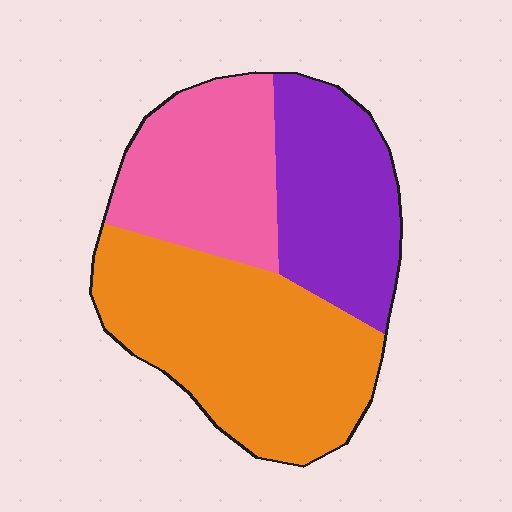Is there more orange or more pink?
Orange.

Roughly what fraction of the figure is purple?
Purple covers 27% of the figure.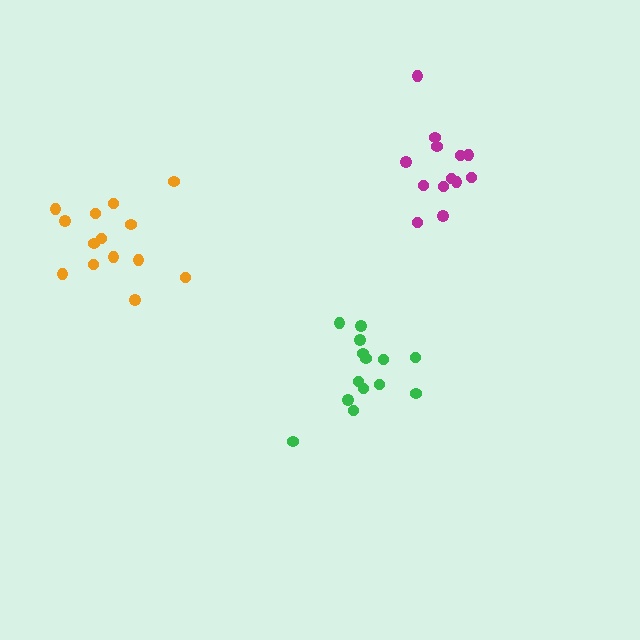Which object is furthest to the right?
The magenta cluster is rightmost.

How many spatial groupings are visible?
There are 3 spatial groupings.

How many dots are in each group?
Group 1: 14 dots, Group 2: 13 dots, Group 3: 14 dots (41 total).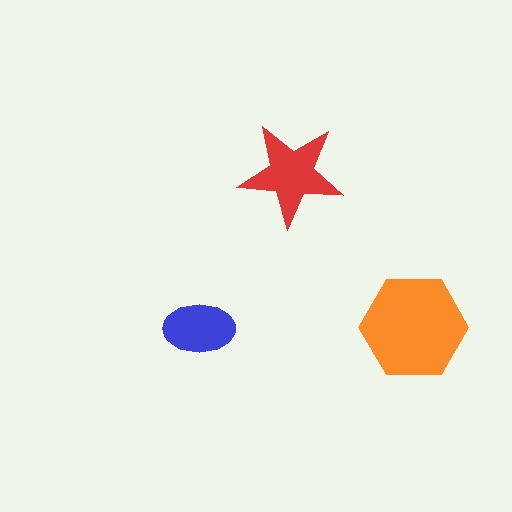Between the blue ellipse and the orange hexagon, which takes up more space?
The orange hexagon.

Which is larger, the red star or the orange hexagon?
The orange hexagon.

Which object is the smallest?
The blue ellipse.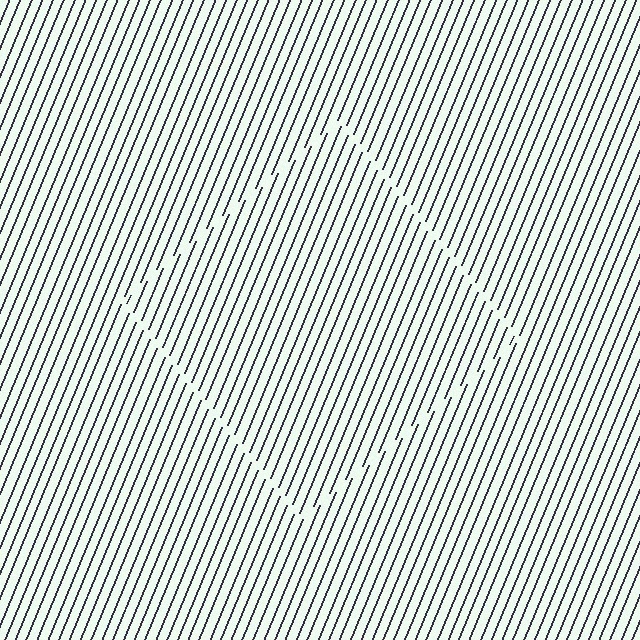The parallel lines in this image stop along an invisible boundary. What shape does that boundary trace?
An illusory square. The interior of the shape contains the same grating, shifted by half a period — the contour is defined by the phase discontinuity where line-ends from the inner and outer gratings abut.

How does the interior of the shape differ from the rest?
The interior of the shape contains the same grating, shifted by half a period — the contour is defined by the phase discontinuity where line-ends from the inner and outer gratings abut.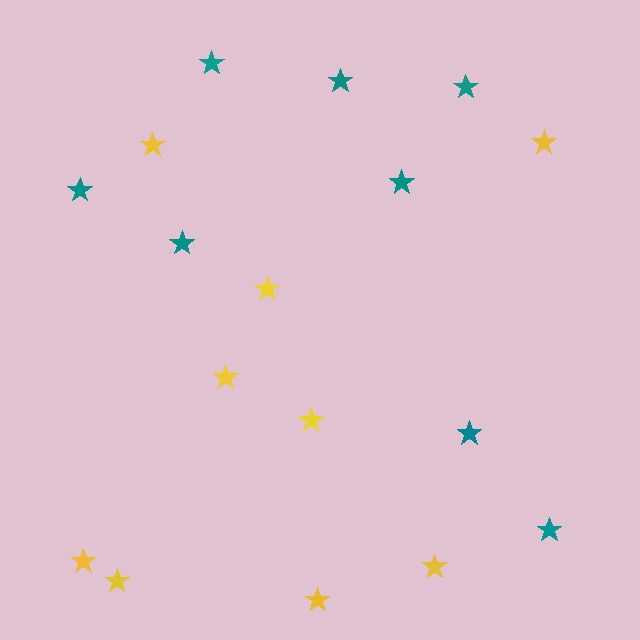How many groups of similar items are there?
There are 2 groups: one group of teal stars (8) and one group of yellow stars (9).